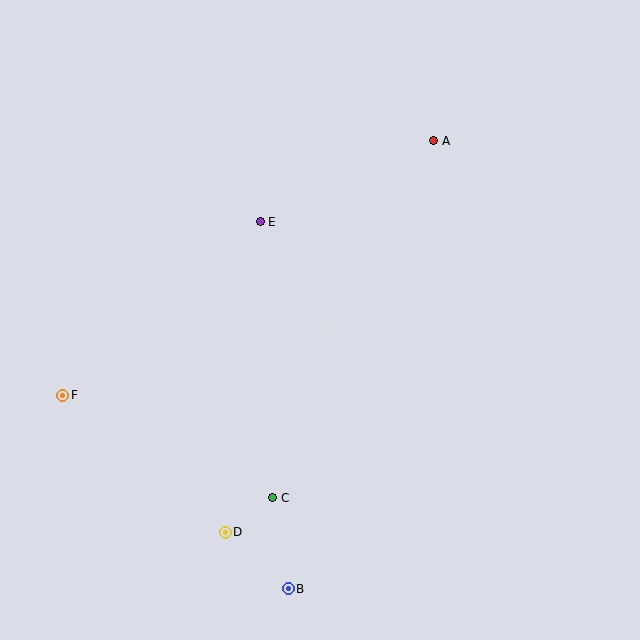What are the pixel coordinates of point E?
Point E is at (260, 222).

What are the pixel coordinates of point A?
Point A is at (434, 141).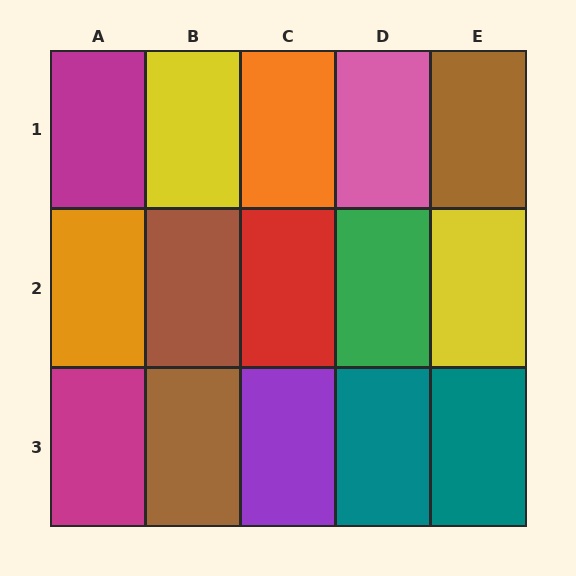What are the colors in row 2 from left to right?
Orange, brown, red, green, yellow.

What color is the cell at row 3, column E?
Teal.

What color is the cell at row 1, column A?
Magenta.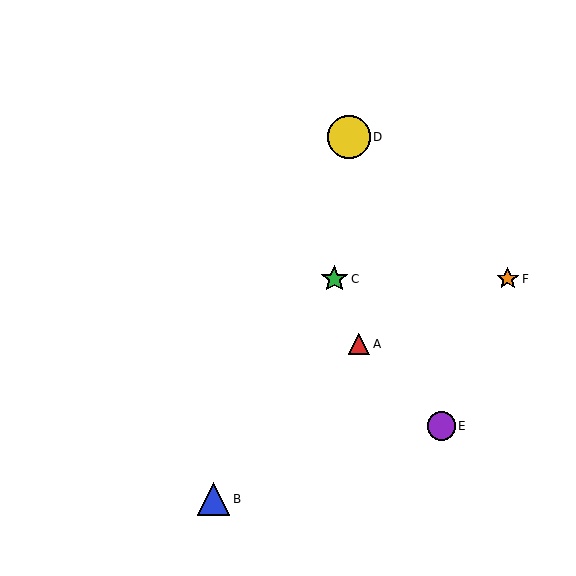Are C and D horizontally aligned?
No, C is at y≈279 and D is at y≈137.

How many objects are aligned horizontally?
2 objects (C, F) are aligned horizontally.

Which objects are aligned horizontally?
Objects C, F are aligned horizontally.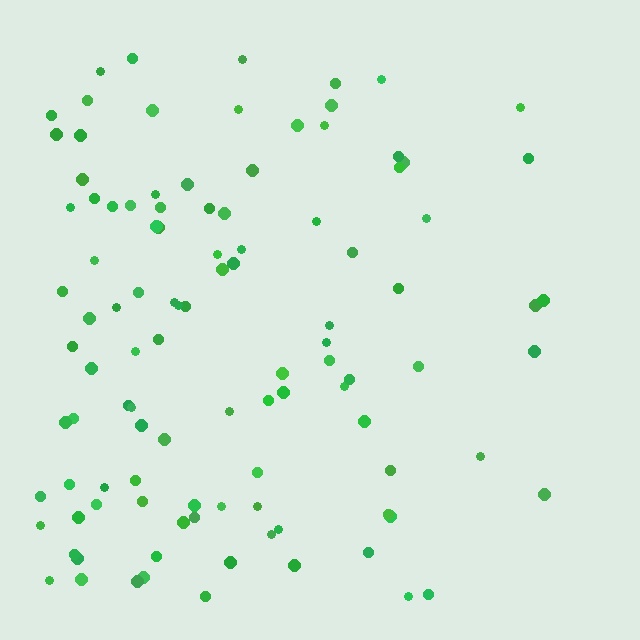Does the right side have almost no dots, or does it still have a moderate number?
Still a moderate number, just noticeably fewer than the left.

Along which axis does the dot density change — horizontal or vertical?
Horizontal.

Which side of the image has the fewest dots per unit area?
The right.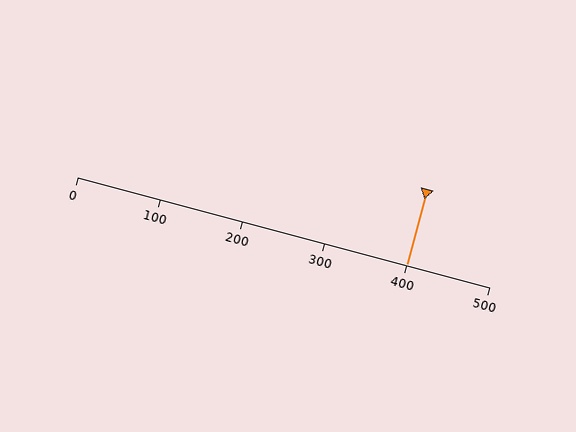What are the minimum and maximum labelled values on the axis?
The axis runs from 0 to 500.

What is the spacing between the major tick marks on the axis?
The major ticks are spaced 100 apart.